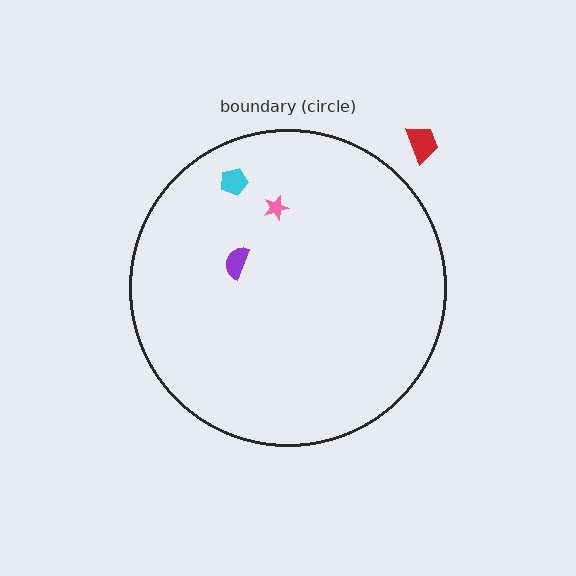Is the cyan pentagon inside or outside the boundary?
Inside.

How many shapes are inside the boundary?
3 inside, 1 outside.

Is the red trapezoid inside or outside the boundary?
Outside.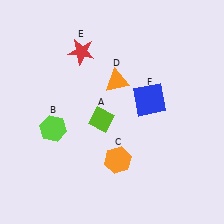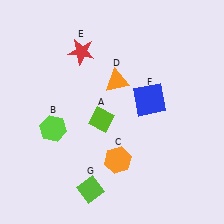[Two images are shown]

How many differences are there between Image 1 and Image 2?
There is 1 difference between the two images.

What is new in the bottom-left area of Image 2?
A lime diamond (G) was added in the bottom-left area of Image 2.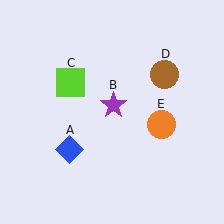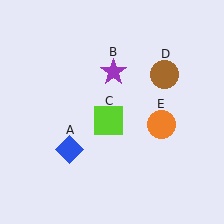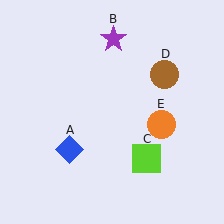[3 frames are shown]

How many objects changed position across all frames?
2 objects changed position: purple star (object B), lime square (object C).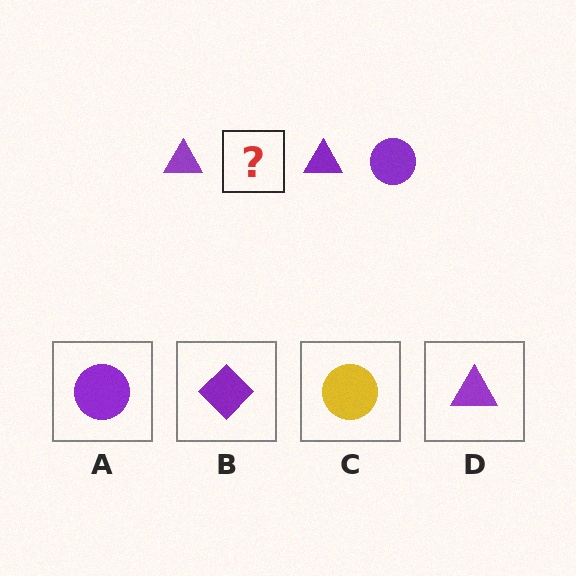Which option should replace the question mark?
Option A.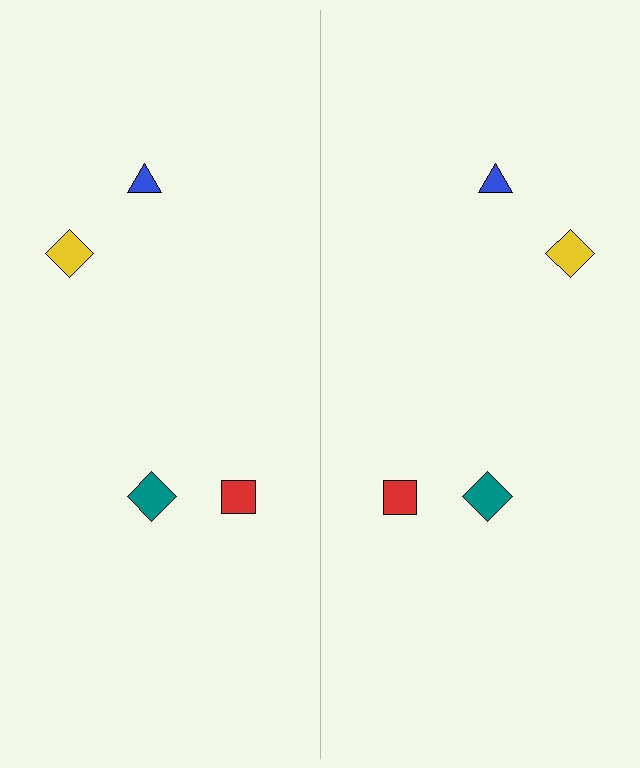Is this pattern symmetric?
Yes, this pattern has bilateral (reflection) symmetry.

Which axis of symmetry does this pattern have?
The pattern has a vertical axis of symmetry running through the center of the image.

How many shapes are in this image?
There are 8 shapes in this image.